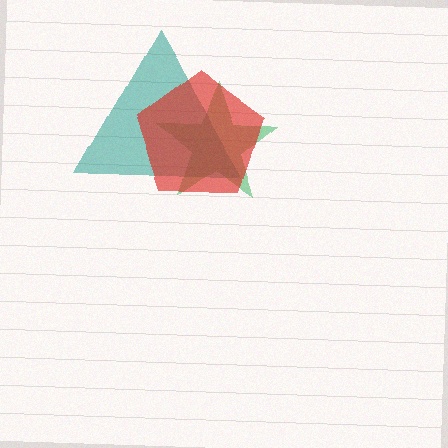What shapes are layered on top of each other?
The layered shapes are: a green star, a teal triangle, a red pentagon.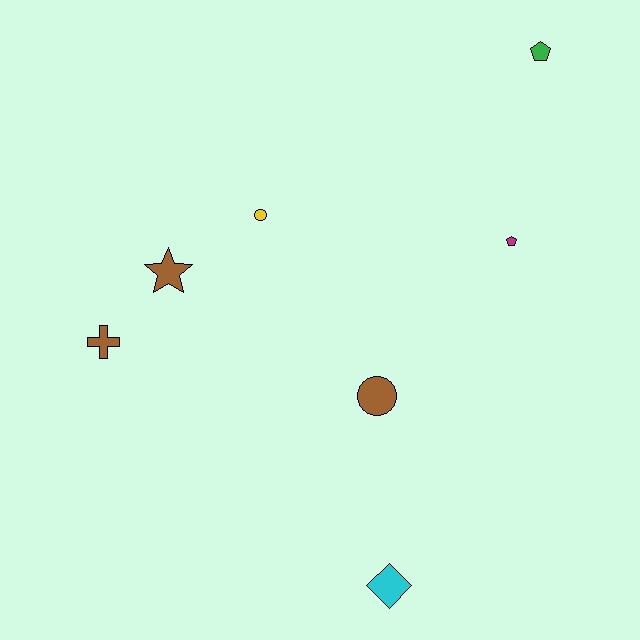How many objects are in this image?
There are 7 objects.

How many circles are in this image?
There are 2 circles.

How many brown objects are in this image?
There are 3 brown objects.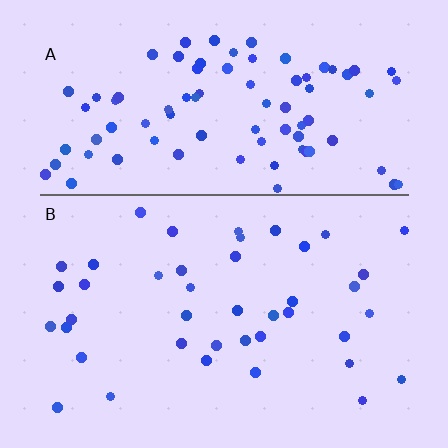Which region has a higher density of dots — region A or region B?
A (the top).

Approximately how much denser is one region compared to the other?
Approximately 2.2× — region A over region B.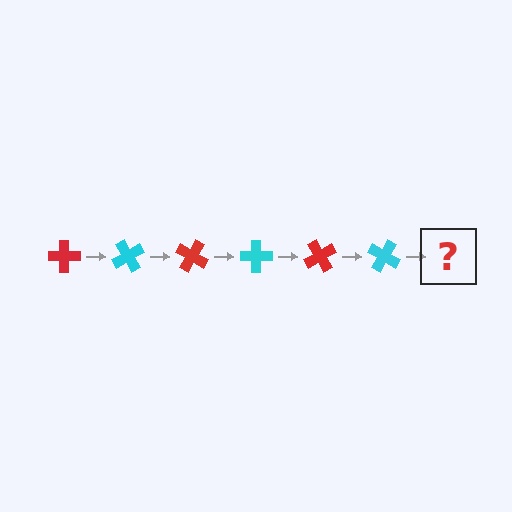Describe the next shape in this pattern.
It should be a red cross, rotated 360 degrees from the start.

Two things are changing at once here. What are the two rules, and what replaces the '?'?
The two rules are that it rotates 60 degrees each step and the color cycles through red and cyan. The '?' should be a red cross, rotated 360 degrees from the start.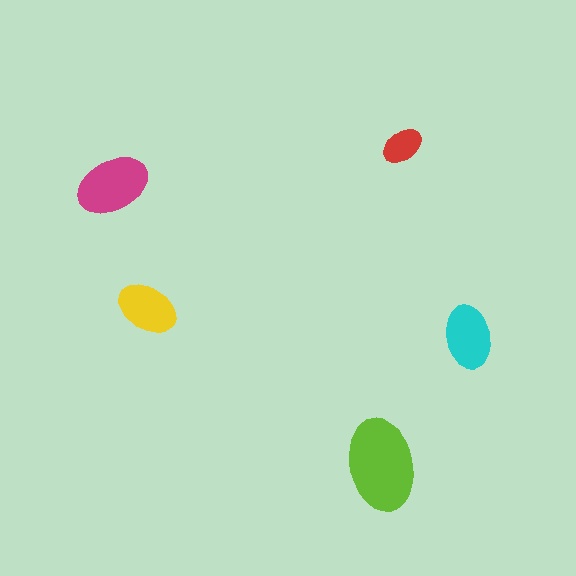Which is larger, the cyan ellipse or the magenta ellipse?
The magenta one.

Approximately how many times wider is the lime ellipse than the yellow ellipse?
About 1.5 times wider.